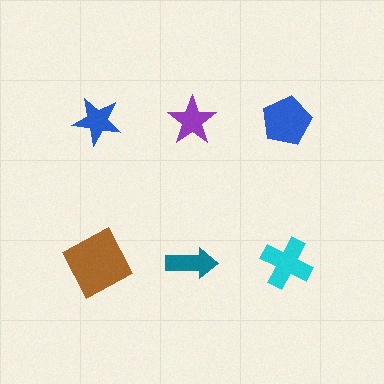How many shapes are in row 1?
3 shapes.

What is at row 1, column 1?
A blue star.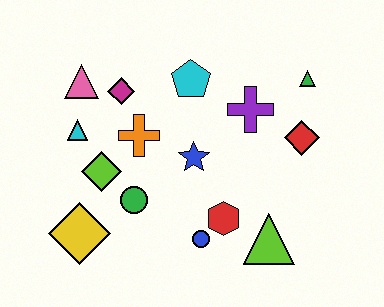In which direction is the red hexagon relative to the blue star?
The red hexagon is below the blue star.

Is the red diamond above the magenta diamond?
No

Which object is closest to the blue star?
The orange cross is closest to the blue star.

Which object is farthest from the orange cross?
The green triangle is farthest from the orange cross.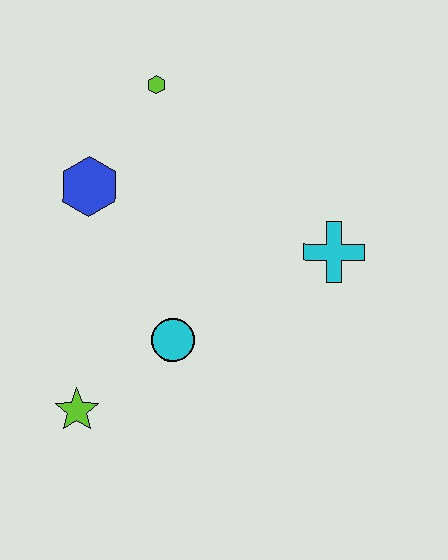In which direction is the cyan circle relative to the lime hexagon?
The cyan circle is below the lime hexagon.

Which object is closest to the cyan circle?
The lime star is closest to the cyan circle.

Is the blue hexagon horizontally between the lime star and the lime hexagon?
Yes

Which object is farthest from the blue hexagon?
The cyan cross is farthest from the blue hexagon.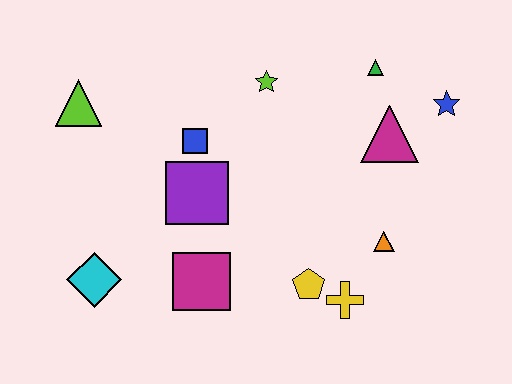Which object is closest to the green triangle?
The magenta triangle is closest to the green triangle.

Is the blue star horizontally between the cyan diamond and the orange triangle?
No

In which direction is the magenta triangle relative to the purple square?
The magenta triangle is to the right of the purple square.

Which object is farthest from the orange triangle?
The lime triangle is farthest from the orange triangle.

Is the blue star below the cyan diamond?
No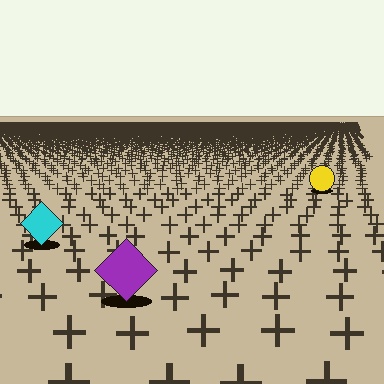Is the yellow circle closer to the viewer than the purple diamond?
No. The purple diamond is closer — you can tell from the texture gradient: the ground texture is coarser near it.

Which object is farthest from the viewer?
The yellow circle is farthest from the viewer. It appears smaller and the ground texture around it is denser.